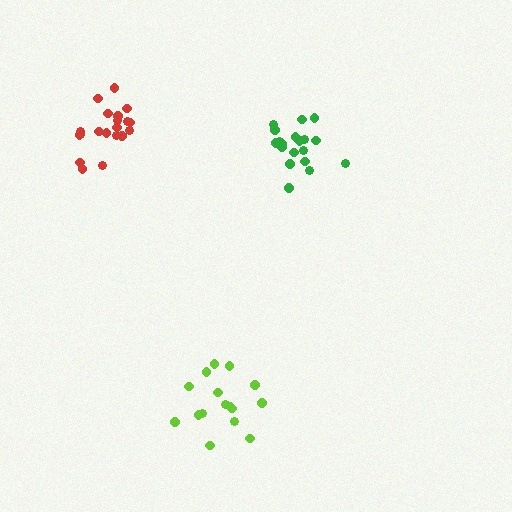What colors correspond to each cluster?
The clusters are colored: red, lime, green.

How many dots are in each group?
Group 1: 20 dots, Group 2: 16 dots, Group 3: 19 dots (55 total).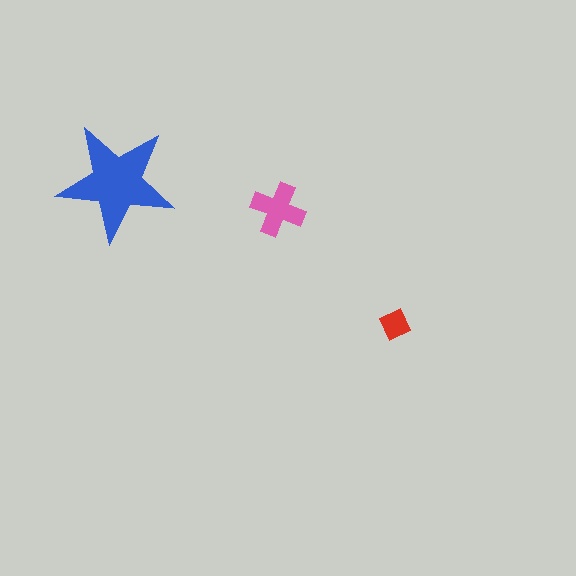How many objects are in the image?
There are 3 objects in the image.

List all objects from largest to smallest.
The blue star, the pink cross, the red diamond.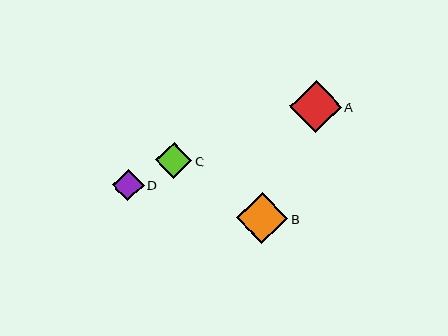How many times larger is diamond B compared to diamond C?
Diamond B is approximately 1.4 times the size of diamond C.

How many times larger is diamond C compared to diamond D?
Diamond C is approximately 1.2 times the size of diamond D.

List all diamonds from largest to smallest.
From largest to smallest: A, B, C, D.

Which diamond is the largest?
Diamond A is the largest with a size of approximately 52 pixels.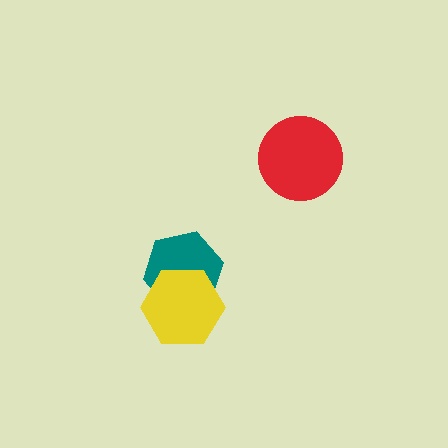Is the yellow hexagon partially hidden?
No, no other shape covers it.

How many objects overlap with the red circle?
0 objects overlap with the red circle.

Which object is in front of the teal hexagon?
The yellow hexagon is in front of the teal hexagon.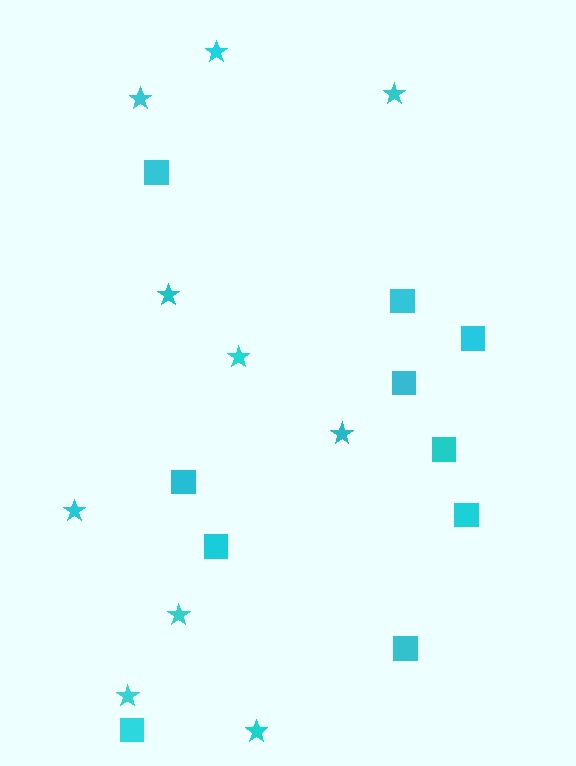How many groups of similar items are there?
There are 2 groups: one group of squares (10) and one group of stars (10).